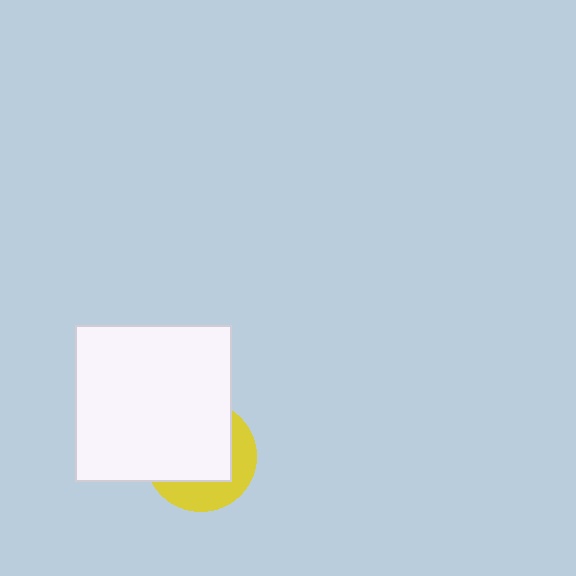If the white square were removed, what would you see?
You would see the complete yellow circle.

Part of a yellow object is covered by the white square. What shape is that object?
It is a circle.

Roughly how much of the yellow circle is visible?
A small part of it is visible (roughly 37%).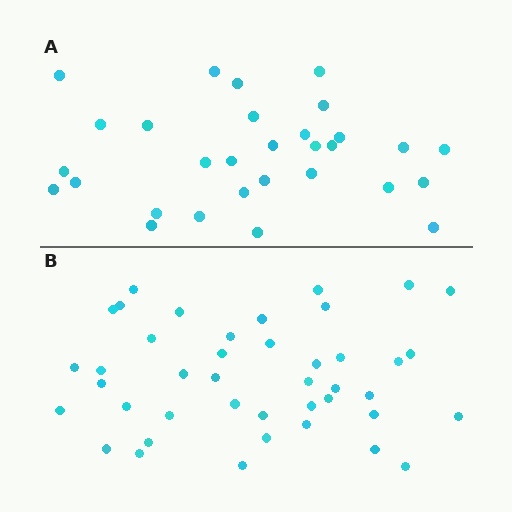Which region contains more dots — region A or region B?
Region B (the bottom region) has more dots.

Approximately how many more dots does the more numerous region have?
Region B has roughly 12 or so more dots than region A.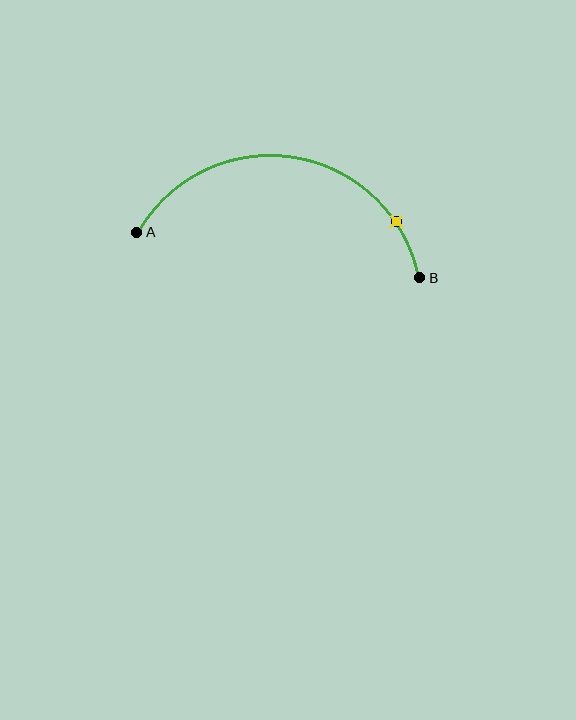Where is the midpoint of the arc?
The arc midpoint is the point on the curve farthest from the straight line joining A and B. It sits above that line.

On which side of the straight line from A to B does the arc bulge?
The arc bulges above the straight line connecting A and B.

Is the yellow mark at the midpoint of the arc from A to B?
No. The yellow mark lies on the arc but is closer to endpoint B. The arc midpoint would be at the point on the curve equidistant along the arc from both A and B.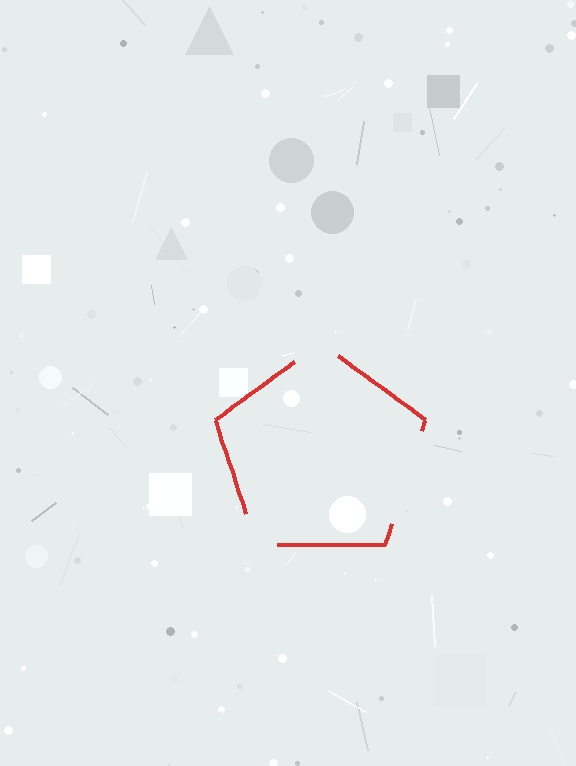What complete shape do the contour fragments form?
The contour fragments form a pentagon.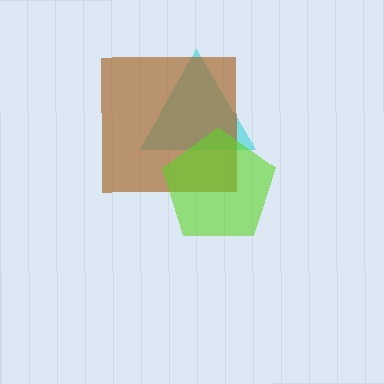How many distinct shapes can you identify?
There are 3 distinct shapes: a cyan triangle, a brown square, a lime pentagon.